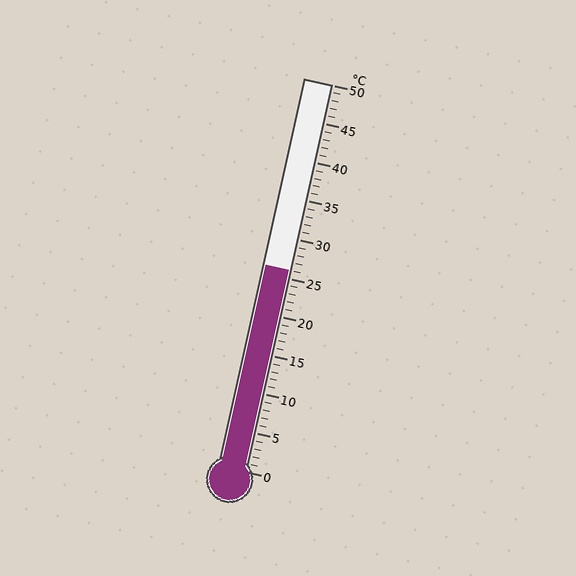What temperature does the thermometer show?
The thermometer shows approximately 26°C.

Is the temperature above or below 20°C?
The temperature is above 20°C.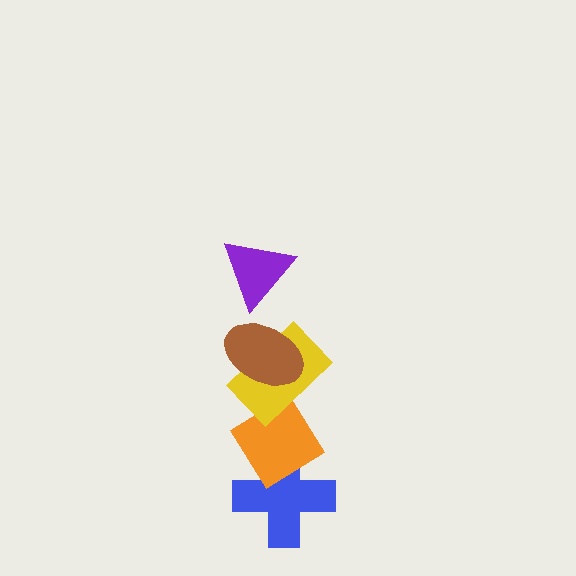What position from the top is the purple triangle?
The purple triangle is 1st from the top.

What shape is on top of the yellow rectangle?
The brown ellipse is on top of the yellow rectangle.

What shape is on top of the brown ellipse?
The purple triangle is on top of the brown ellipse.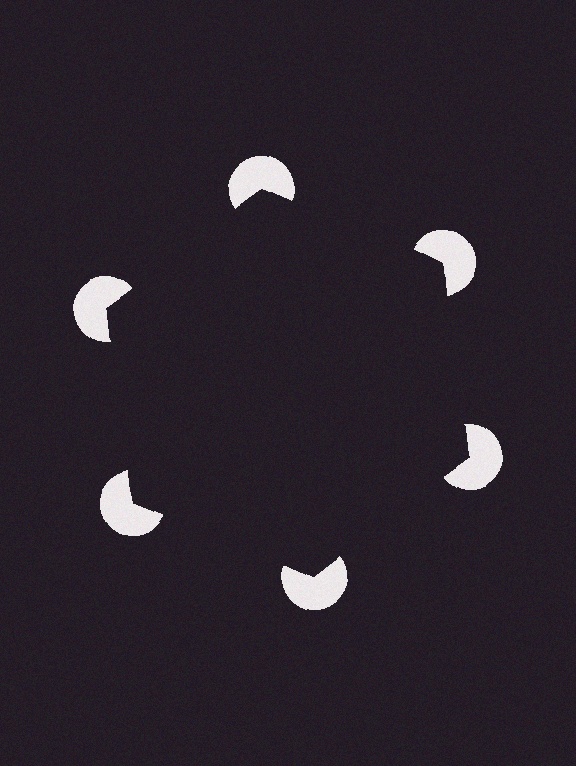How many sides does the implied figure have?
6 sides.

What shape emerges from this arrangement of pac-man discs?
An illusory hexagon — its edges are inferred from the aligned wedge cuts in the pac-man discs, not physically drawn.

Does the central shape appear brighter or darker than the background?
It typically appears slightly darker than the background, even though no actual brightness change is drawn.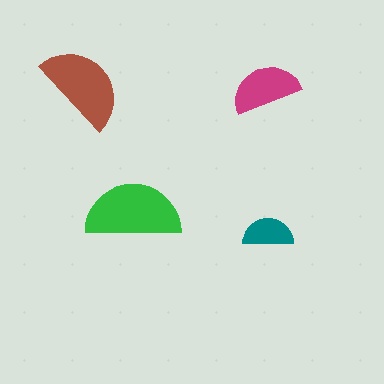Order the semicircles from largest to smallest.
the green one, the brown one, the magenta one, the teal one.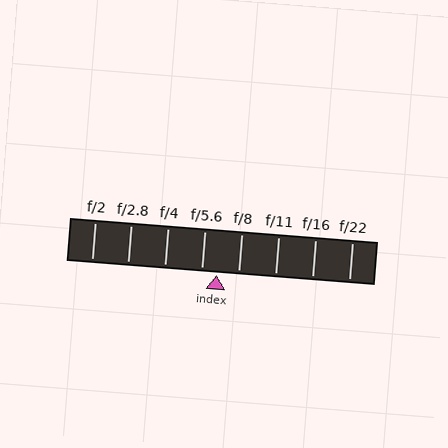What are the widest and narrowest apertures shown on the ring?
The widest aperture shown is f/2 and the narrowest is f/22.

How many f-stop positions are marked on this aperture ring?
There are 8 f-stop positions marked.